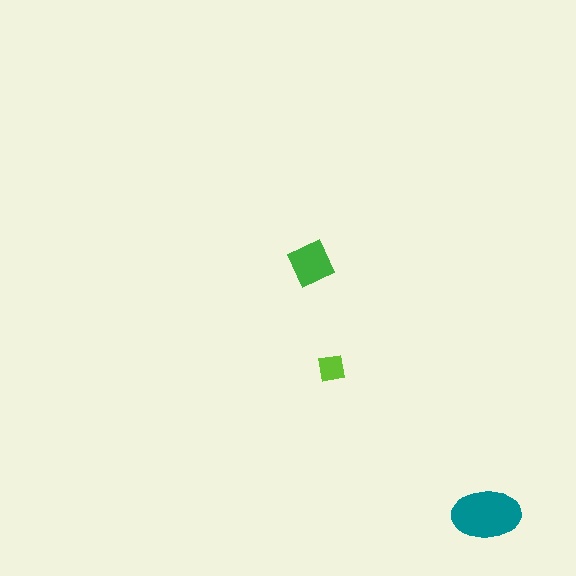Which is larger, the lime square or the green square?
The green square.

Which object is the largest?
The teal ellipse.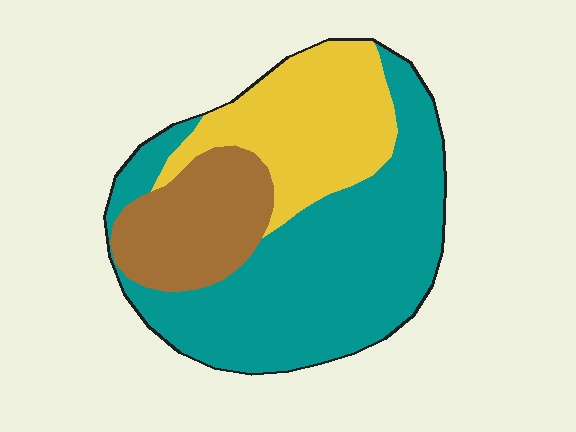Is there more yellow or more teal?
Teal.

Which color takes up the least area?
Brown, at roughly 20%.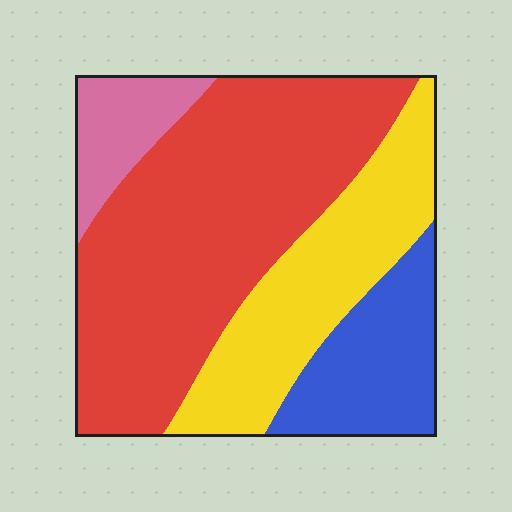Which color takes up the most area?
Red, at roughly 50%.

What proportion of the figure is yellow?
Yellow takes up about one quarter (1/4) of the figure.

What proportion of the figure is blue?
Blue covers 16% of the figure.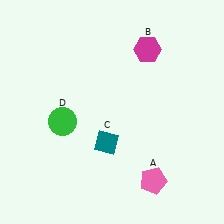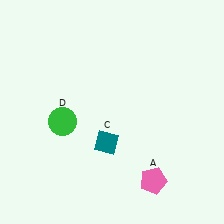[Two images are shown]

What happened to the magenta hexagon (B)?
The magenta hexagon (B) was removed in Image 2. It was in the top-right area of Image 1.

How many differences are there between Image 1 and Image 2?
There is 1 difference between the two images.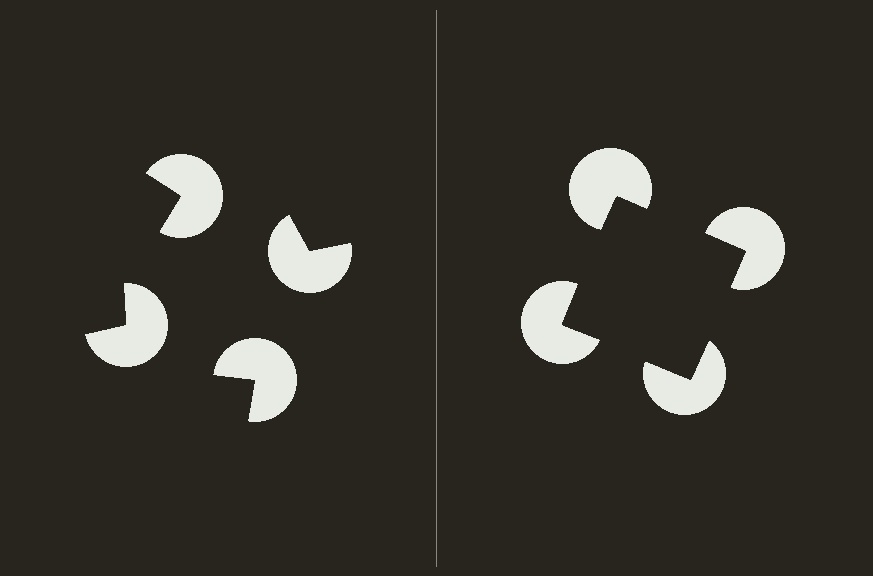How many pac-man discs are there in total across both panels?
8 — 4 on each side.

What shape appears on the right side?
An illusory square.